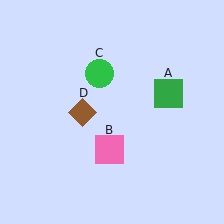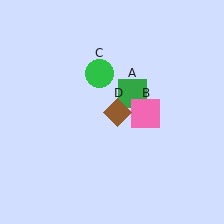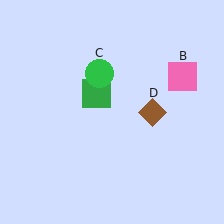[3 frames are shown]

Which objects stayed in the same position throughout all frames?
Green circle (object C) remained stationary.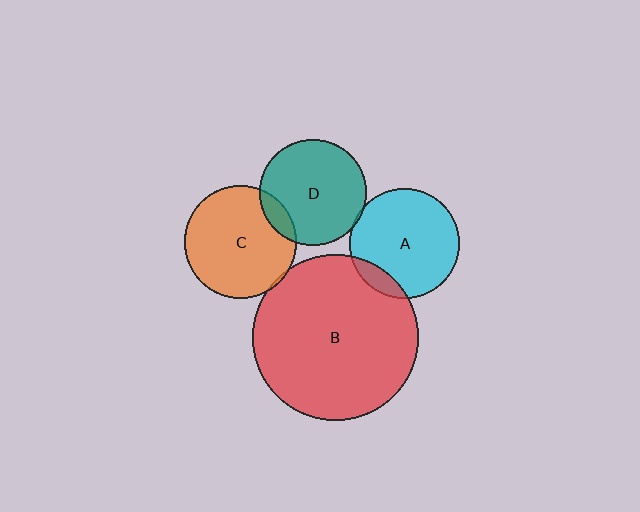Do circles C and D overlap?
Yes.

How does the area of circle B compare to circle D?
Approximately 2.4 times.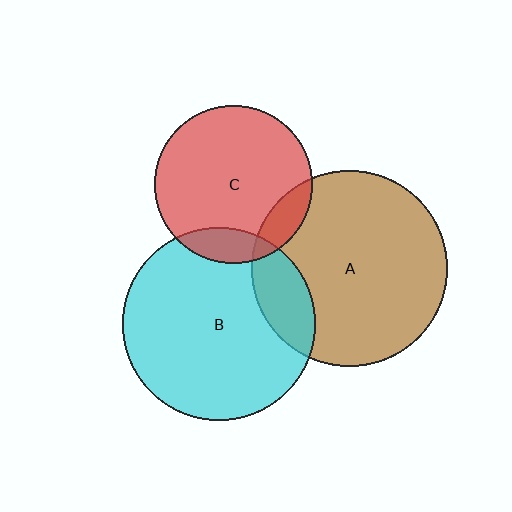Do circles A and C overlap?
Yes.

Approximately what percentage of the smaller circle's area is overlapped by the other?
Approximately 10%.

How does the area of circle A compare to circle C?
Approximately 1.5 times.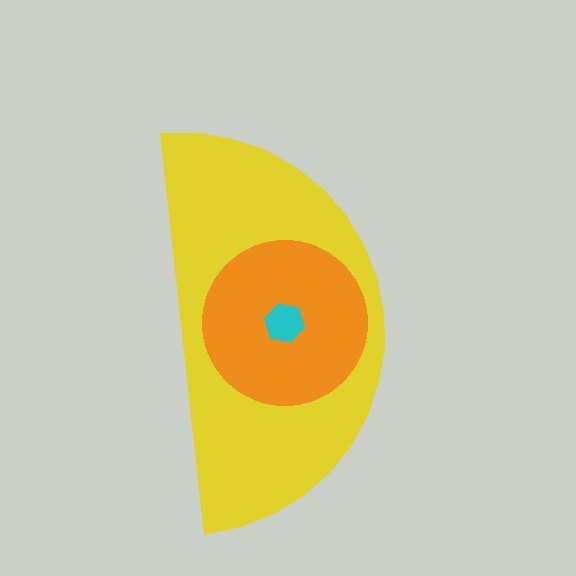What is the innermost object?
The cyan hexagon.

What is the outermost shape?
The yellow semicircle.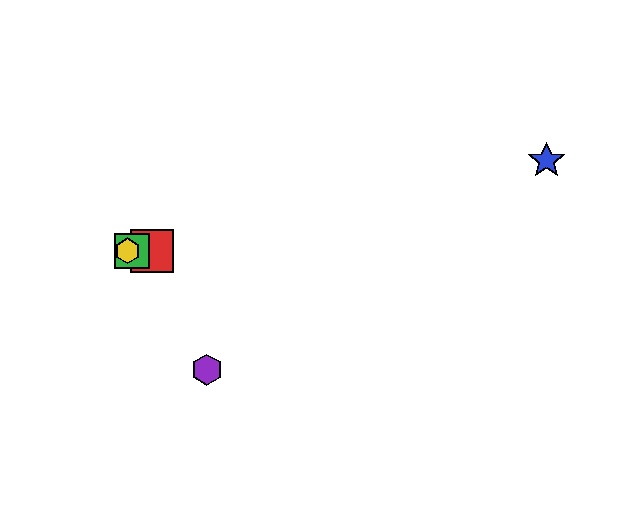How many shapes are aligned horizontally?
3 shapes (the red square, the green square, the yellow hexagon) are aligned horizontally.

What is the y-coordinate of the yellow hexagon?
The yellow hexagon is at y≈251.